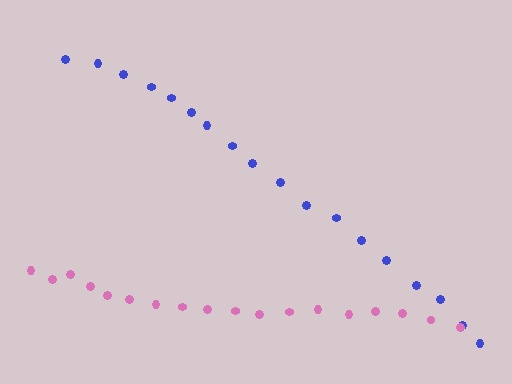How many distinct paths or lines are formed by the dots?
There are 2 distinct paths.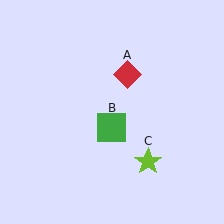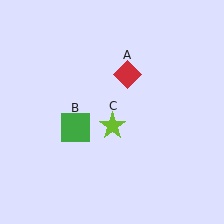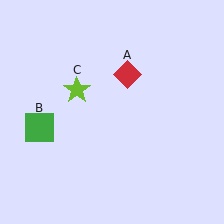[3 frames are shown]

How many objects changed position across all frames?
2 objects changed position: green square (object B), lime star (object C).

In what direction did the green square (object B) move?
The green square (object B) moved left.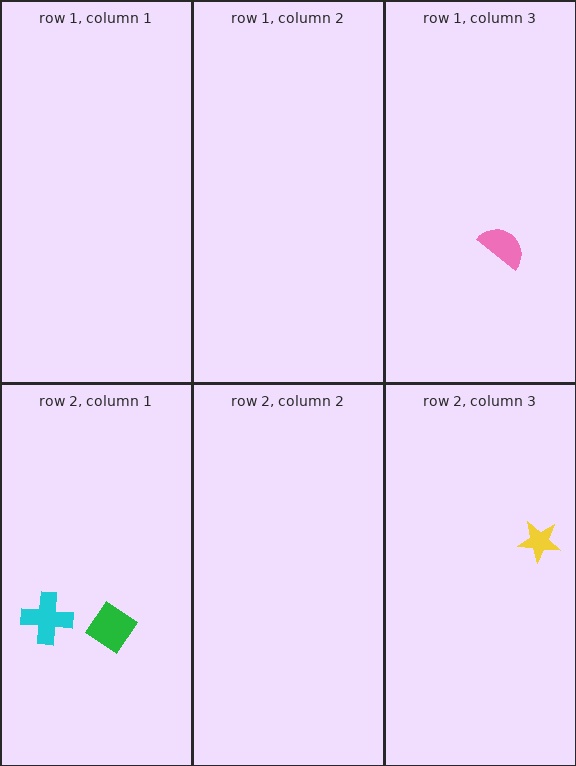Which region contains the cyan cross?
The row 2, column 1 region.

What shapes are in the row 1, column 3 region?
The pink semicircle.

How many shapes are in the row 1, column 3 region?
1.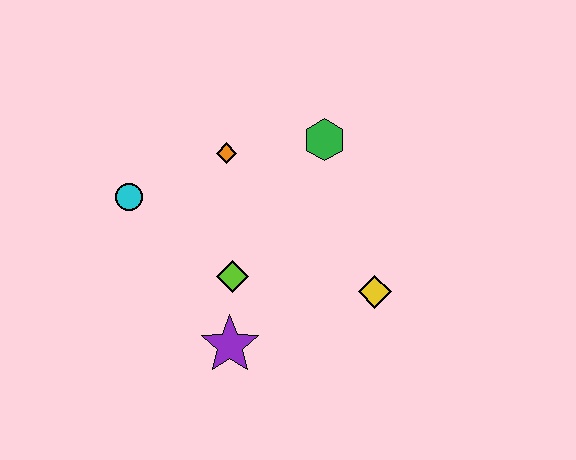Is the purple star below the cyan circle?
Yes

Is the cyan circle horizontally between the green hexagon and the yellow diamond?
No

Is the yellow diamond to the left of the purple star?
No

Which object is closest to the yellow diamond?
The lime diamond is closest to the yellow diamond.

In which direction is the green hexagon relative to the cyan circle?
The green hexagon is to the right of the cyan circle.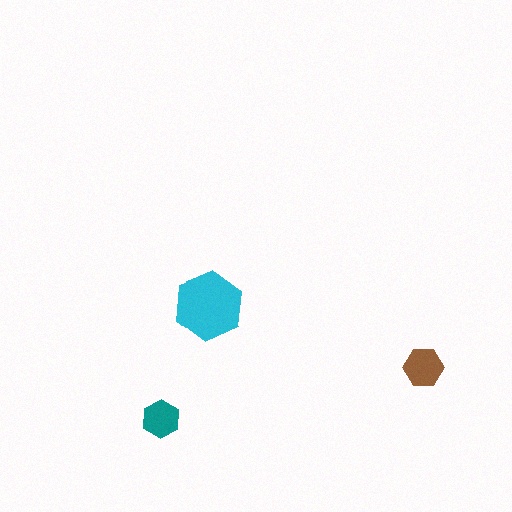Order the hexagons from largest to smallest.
the cyan one, the brown one, the teal one.